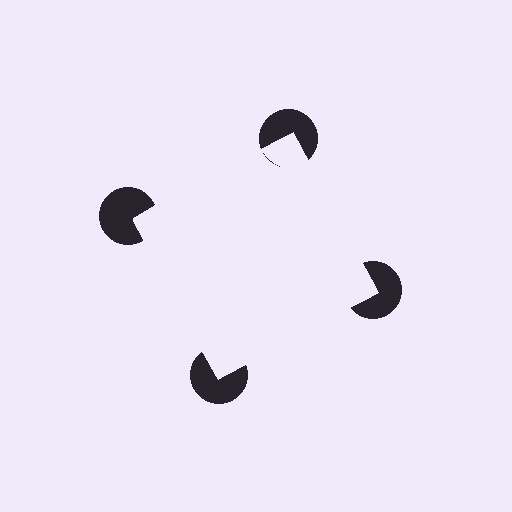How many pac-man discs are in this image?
There are 4 — one at each vertex of the illusory square.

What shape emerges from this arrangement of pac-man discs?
An illusory square — its edges are inferred from the aligned wedge cuts in the pac-man discs, not physically drawn.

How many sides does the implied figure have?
4 sides.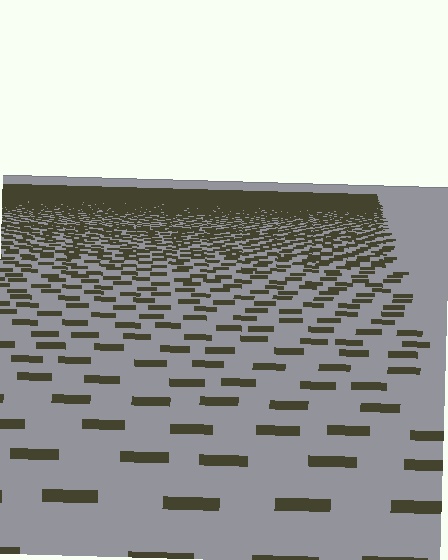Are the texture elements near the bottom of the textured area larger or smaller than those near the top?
Larger. Near the bottom, elements are closer to the viewer and appear at a bigger on-screen size.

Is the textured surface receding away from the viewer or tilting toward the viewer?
The surface is receding away from the viewer. Texture elements get smaller and denser toward the top.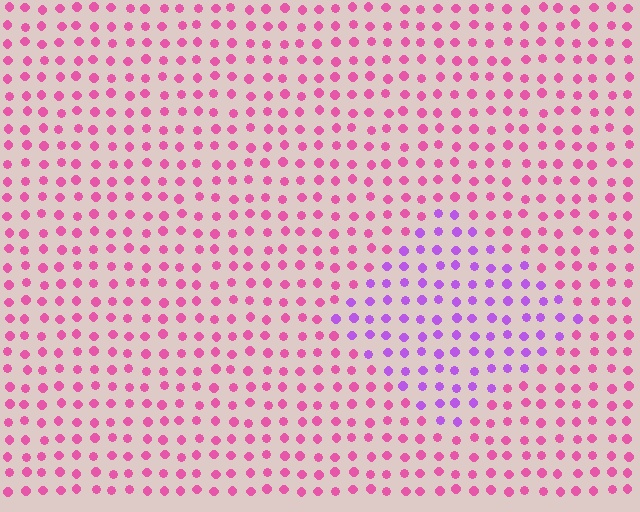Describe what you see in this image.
The image is filled with small pink elements in a uniform arrangement. A diamond-shaped region is visible where the elements are tinted to a slightly different hue, forming a subtle color boundary.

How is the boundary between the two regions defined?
The boundary is defined purely by a slight shift in hue (about 45 degrees). Spacing, size, and orientation are identical on both sides.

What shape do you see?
I see a diamond.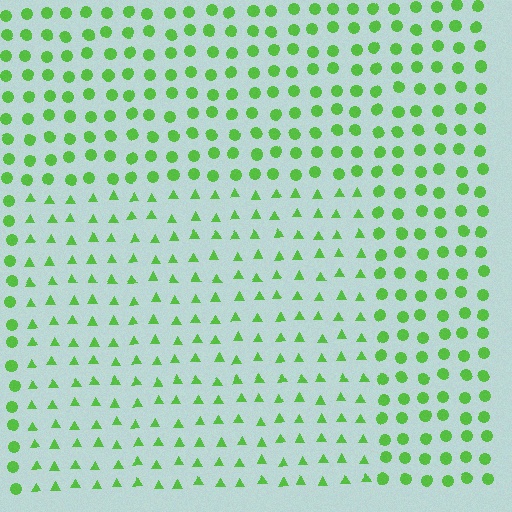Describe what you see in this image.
The image is filled with small lime elements arranged in a uniform grid. A rectangle-shaped region contains triangles, while the surrounding area contains circles. The boundary is defined purely by the change in element shape.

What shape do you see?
I see a rectangle.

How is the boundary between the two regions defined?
The boundary is defined by a change in element shape: triangles inside vs. circles outside. All elements share the same color and spacing.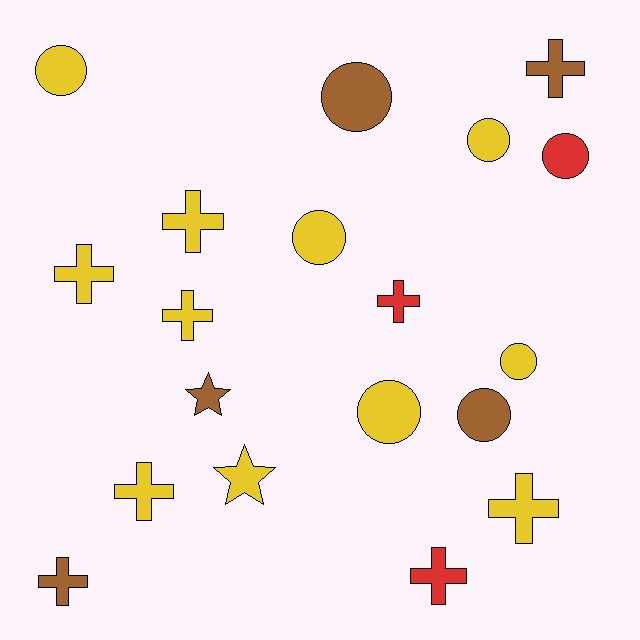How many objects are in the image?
There are 19 objects.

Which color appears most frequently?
Yellow, with 11 objects.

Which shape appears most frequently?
Cross, with 9 objects.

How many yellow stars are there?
There is 1 yellow star.